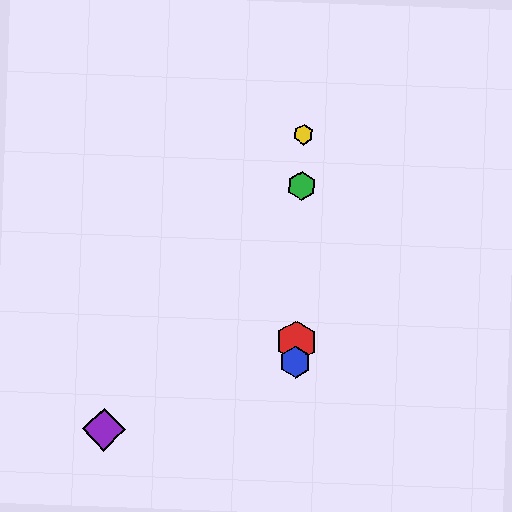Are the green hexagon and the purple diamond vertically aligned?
No, the green hexagon is at x≈302 and the purple diamond is at x≈104.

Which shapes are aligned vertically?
The red hexagon, the blue hexagon, the green hexagon, the yellow hexagon are aligned vertically.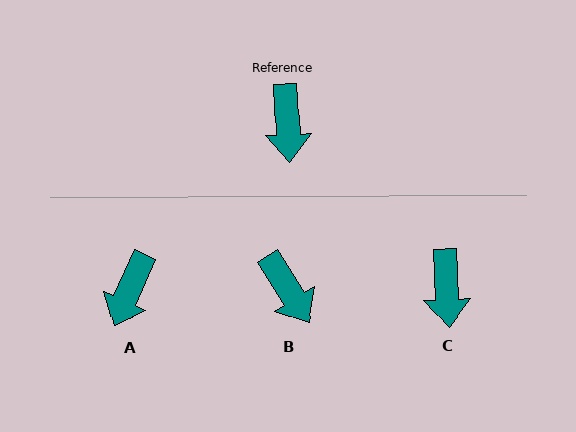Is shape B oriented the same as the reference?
No, it is off by about 29 degrees.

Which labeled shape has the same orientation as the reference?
C.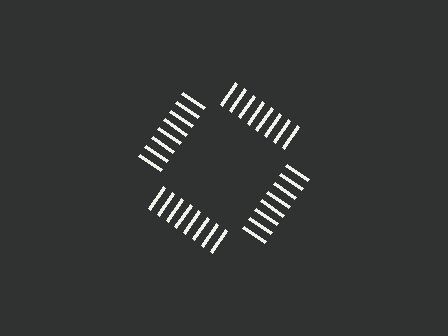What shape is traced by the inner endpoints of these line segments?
An illusory square — the line segments terminate on its edges but no continuous stroke is drawn.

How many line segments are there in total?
32 — 8 along each of the 4 edges.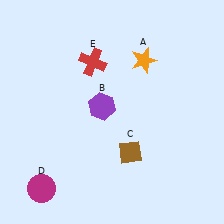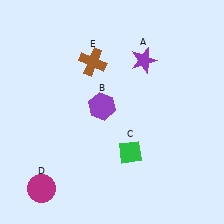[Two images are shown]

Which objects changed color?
A changed from orange to purple. C changed from brown to green. E changed from red to brown.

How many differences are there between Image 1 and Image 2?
There are 3 differences between the two images.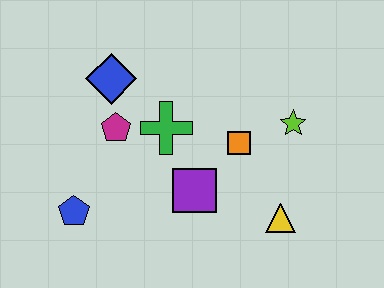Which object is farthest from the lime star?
The blue pentagon is farthest from the lime star.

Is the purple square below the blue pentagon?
No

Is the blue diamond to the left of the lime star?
Yes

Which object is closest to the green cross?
The magenta pentagon is closest to the green cross.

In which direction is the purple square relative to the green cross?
The purple square is below the green cross.